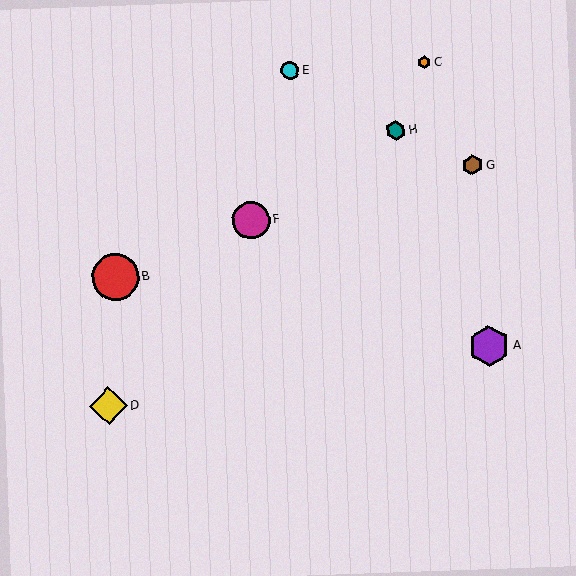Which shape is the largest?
The red circle (labeled B) is the largest.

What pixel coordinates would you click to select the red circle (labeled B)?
Click at (115, 277) to select the red circle B.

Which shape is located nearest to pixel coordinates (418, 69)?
The orange hexagon (labeled C) at (425, 62) is nearest to that location.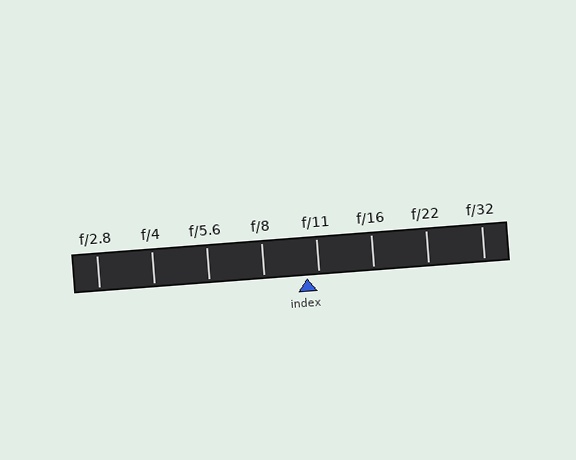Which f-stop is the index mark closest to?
The index mark is closest to f/11.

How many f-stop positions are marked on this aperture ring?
There are 8 f-stop positions marked.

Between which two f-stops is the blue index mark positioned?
The index mark is between f/8 and f/11.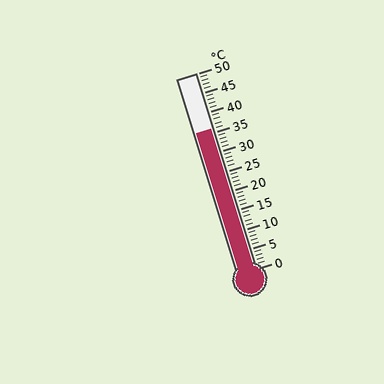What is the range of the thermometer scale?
The thermometer scale ranges from 0°C to 50°C.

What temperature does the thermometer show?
The thermometer shows approximately 36°C.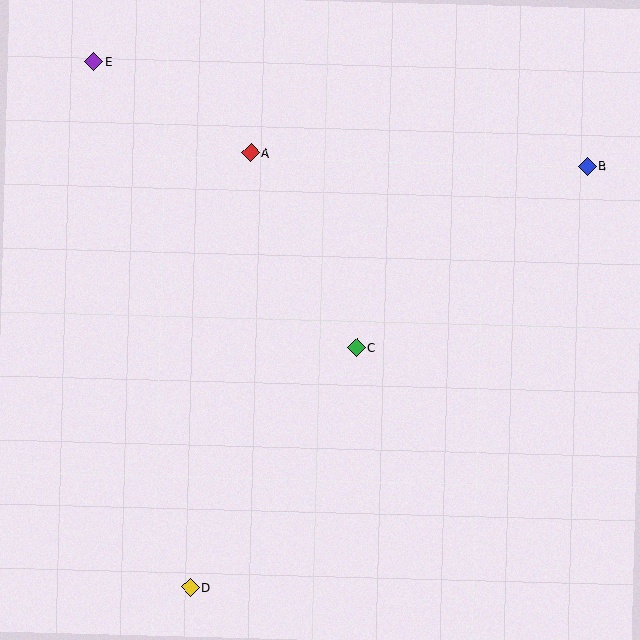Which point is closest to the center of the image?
Point C at (356, 348) is closest to the center.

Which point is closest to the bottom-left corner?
Point D is closest to the bottom-left corner.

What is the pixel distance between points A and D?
The distance between A and D is 438 pixels.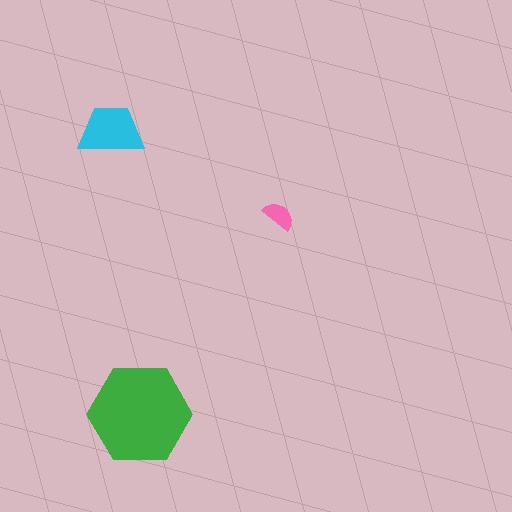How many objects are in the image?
There are 3 objects in the image.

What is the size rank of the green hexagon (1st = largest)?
1st.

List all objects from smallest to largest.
The pink semicircle, the cyan trapezoid, the green hexagon.